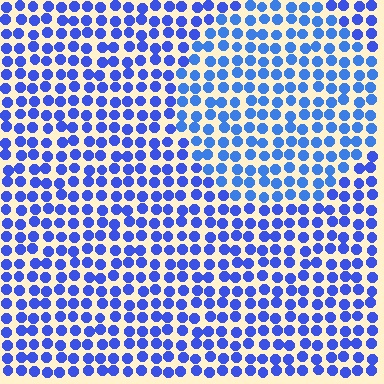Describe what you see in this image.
The image is filled with small blue elements in a uniform arrangement. A circle-shaped region is visible where the elements are tinted to a slightly different hue, forming a subtle color boundary.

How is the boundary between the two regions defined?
The boundary is defined purely by a slight shift in hue (about 16 degrees). Spacing, size, and orientation are identical on both sides.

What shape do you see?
I see a circle.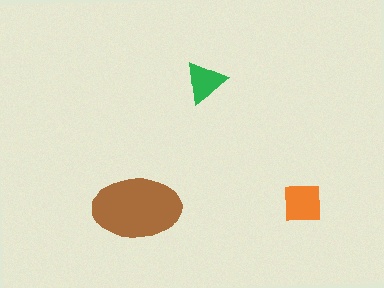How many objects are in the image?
There are 3 objects in the image.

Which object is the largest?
The brown ellipse.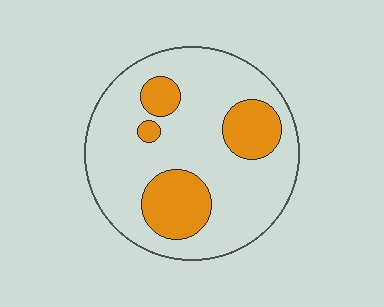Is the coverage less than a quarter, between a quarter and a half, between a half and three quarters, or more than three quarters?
Less than a quarter.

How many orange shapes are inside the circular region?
4.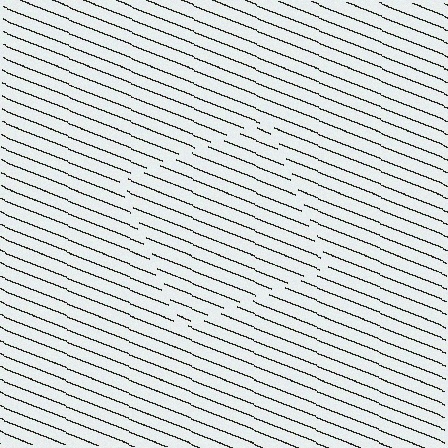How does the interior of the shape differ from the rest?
The interior of the shape contains the same grating, shifted by half a period — the contour is defined by the phase discontinuity where line-ends from the inner and outer gratings abut.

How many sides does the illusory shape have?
4 sides — the line-ends trace a square.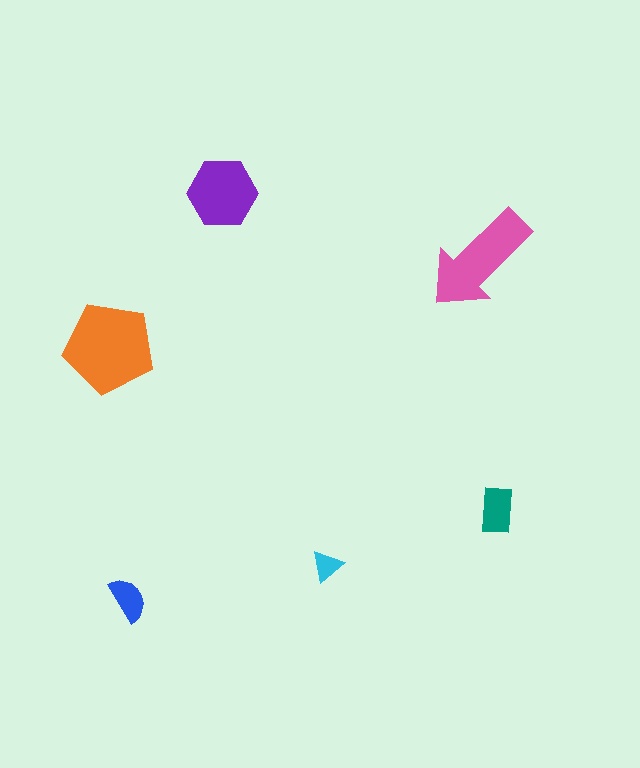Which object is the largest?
The orange pentagon.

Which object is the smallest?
The cyan triangle.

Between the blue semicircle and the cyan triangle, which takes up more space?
The blue semicircle.